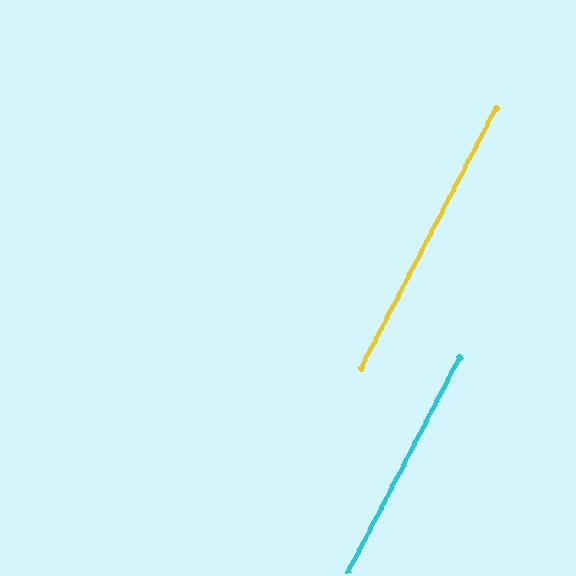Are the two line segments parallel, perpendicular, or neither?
Parallel — their directions differ by only 0.2°.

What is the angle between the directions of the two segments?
Approximately 0 degrees.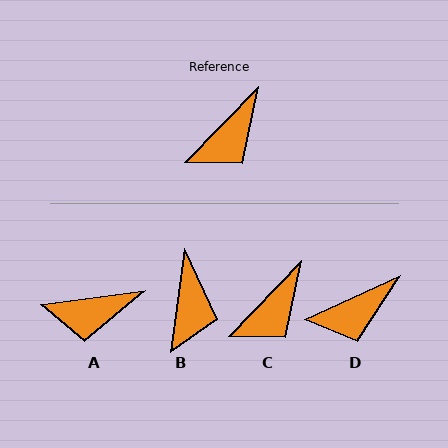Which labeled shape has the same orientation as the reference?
C.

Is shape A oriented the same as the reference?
No, it is off by about 38 degrees.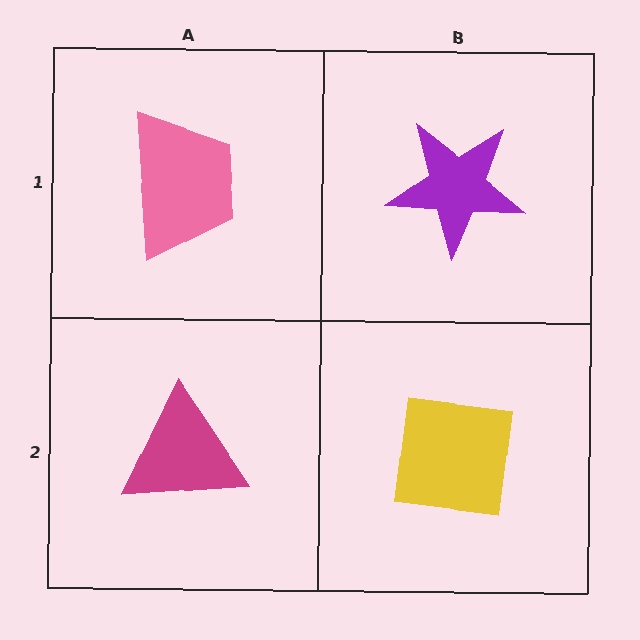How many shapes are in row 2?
2 shapes.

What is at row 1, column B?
A purple star.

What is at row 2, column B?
A yellow square.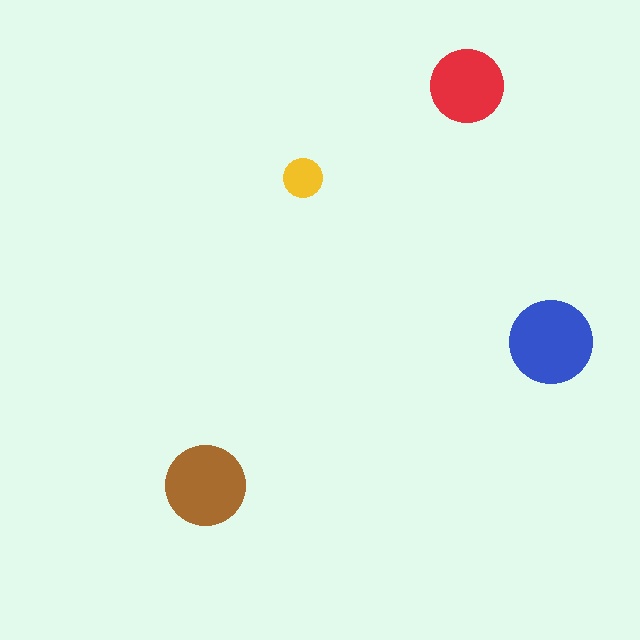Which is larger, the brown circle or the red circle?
The brown one.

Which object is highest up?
The red circle is topmost.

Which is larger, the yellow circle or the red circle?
The red one.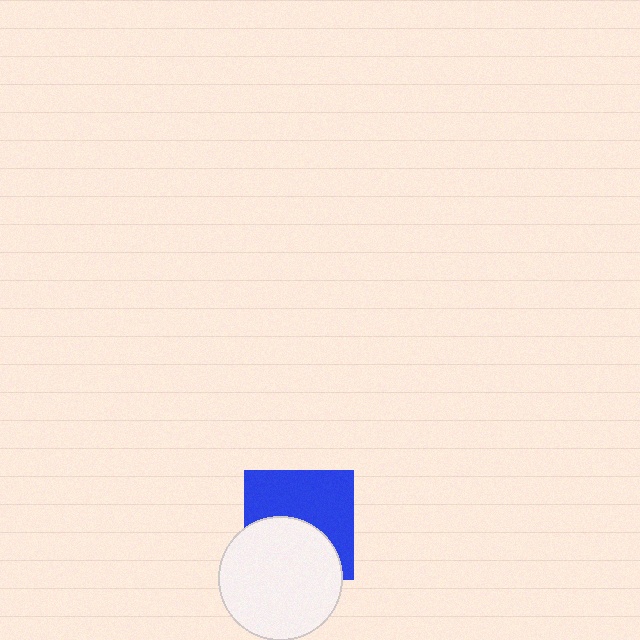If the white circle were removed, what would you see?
You would see the complete blue square.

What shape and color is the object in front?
The object in front is a white circle.